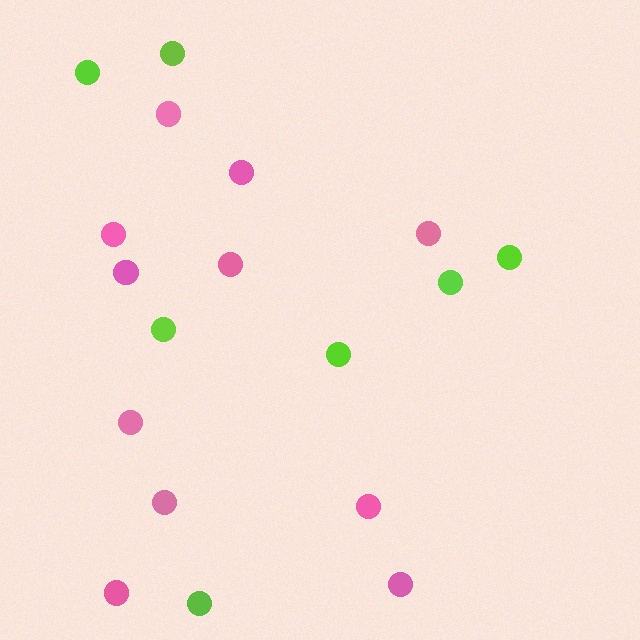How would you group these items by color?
There are 2 groups: one group of pink circles (11) and one group of lime circles (7).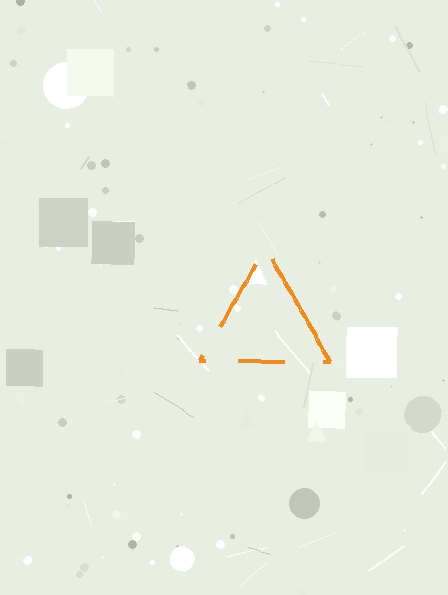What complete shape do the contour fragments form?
The contour fragments form a triangle.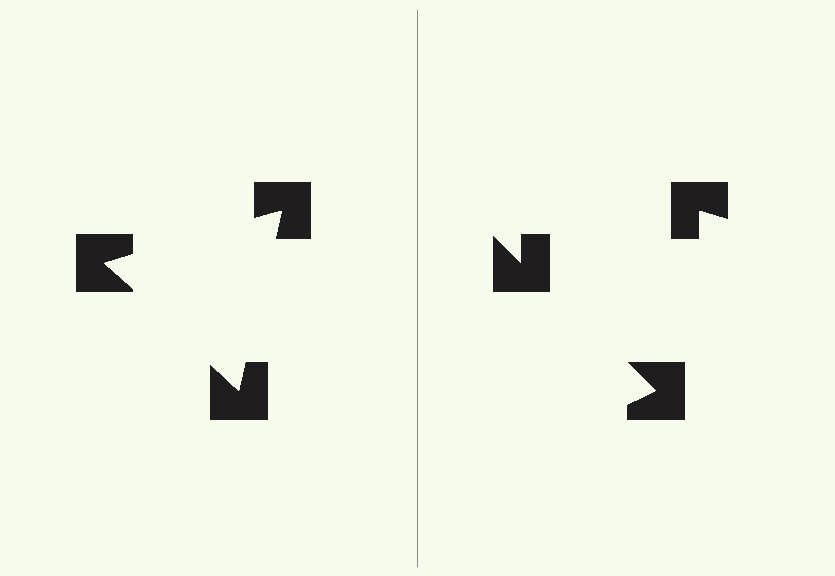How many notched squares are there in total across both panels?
6 — 3 on each side.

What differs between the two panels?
The notched squares are positioned identically on both sides; only the wedge orientations differ. On the left they align to a triangle; on the right they are misaligned.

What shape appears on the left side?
An illusory triangle.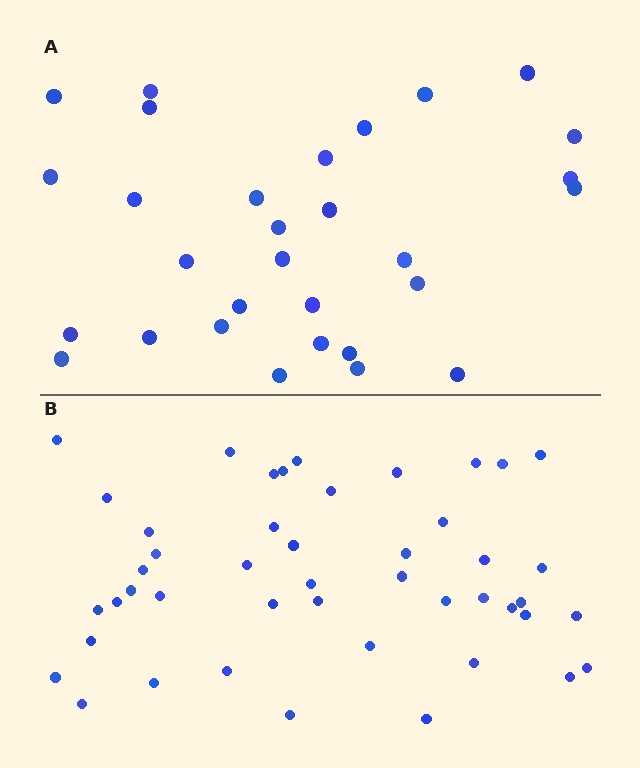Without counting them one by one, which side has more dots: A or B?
Region B (the bottom region) has more dots.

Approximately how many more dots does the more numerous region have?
Region B has approximately 15 more dots than region A.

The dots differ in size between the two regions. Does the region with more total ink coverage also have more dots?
No. Region A has more total ink coverage because its dots are larger, but region B actually contains more individual dots. Total area can be misleading — the number of items is what matters here.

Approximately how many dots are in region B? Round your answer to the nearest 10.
About 50 dots. (The exact count is 46, which rounds to 50.)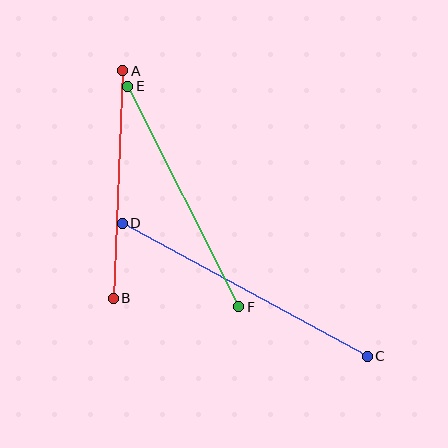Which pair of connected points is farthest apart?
Points C and D are farthest apart.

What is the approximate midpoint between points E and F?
The midpoint is at approximately (183, 197) pixels.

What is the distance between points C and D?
The distance is approximately 279 pixels.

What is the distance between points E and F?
The distance is approximately 247 pixels.